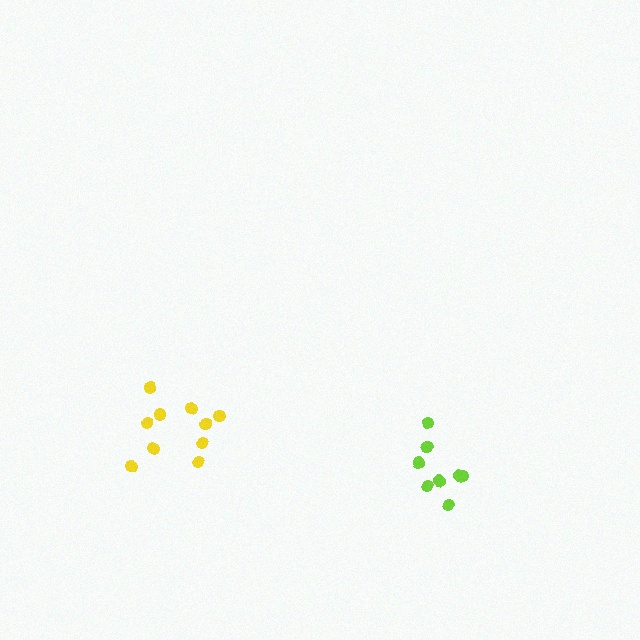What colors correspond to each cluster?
The clusters are colored: lime, yellow.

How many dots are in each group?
Group 1: 8 dots, Group 2: 10 dots (18 total).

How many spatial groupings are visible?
There are 2 spatial groupings.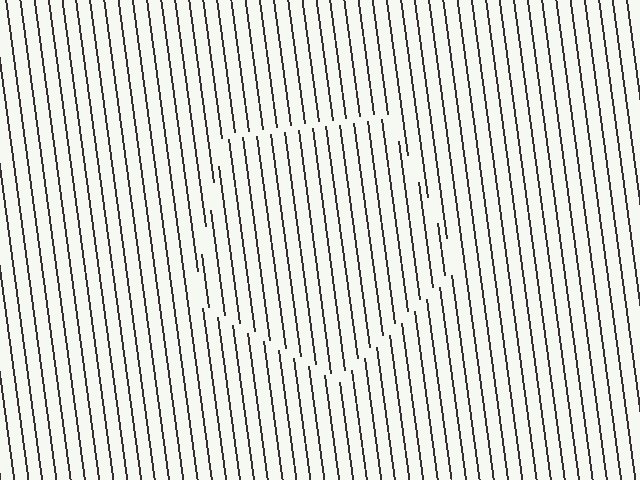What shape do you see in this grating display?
An illusory pentagon. The interior of the shape contains the same grating, shifted by half a period — the contour is defined by the phase discontinuity where line-ends from the inner and outer gratings abut.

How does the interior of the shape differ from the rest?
The interior of the shape contains the same grating, shifted by half a period — the contour is defined by the phase discontinuity where line-ends from the inner and outer gratings abut.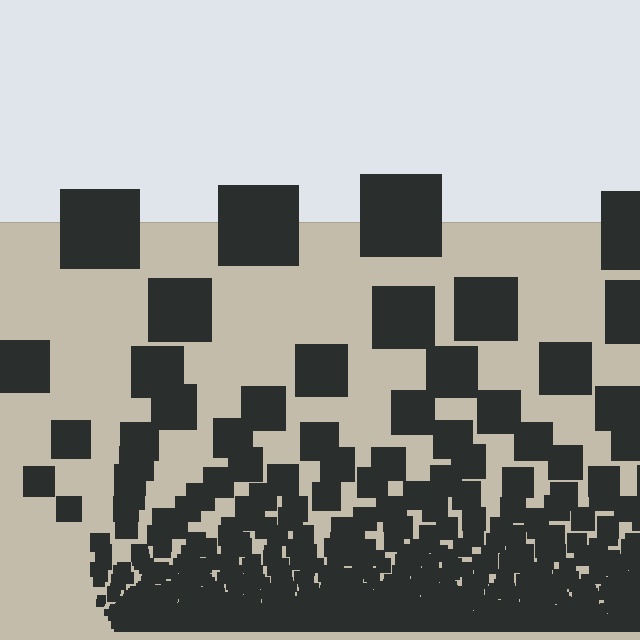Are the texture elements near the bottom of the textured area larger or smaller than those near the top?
Smaller. The gradient is inverted — elements near the bottom are smaller and denser.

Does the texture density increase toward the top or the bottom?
Density increases toward the bottom.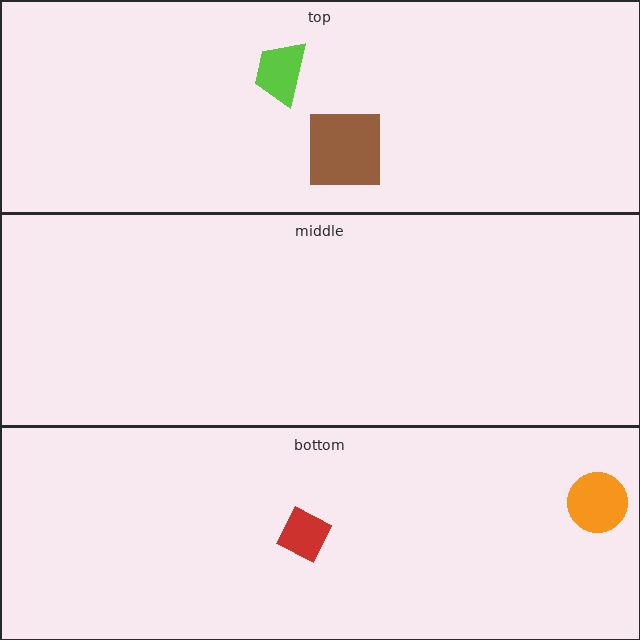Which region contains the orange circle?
The bottom region.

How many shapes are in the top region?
2.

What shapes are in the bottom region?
The orange circle, the red diamond.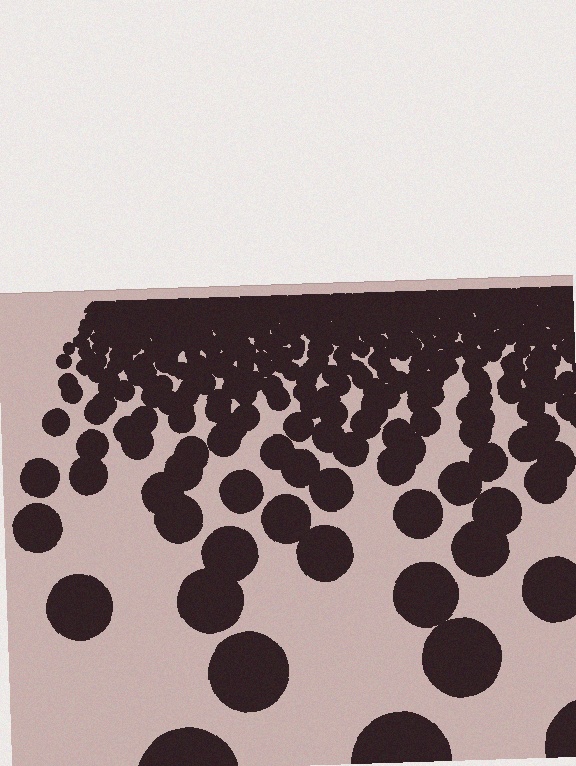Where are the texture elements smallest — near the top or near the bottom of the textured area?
Near the top.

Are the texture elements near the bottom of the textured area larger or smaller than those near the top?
Larger. Near the bottom, elements are closer to the viewer and appear at a bigger on-screen size.